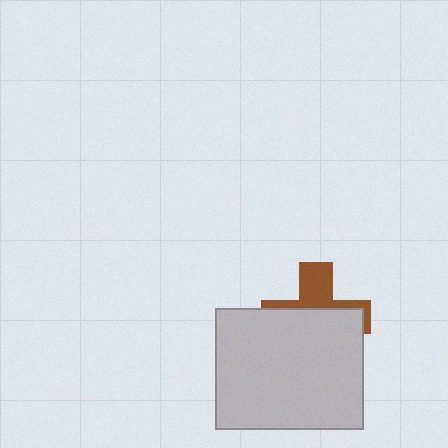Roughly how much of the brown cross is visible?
A small part of it is visible (roughly 38%).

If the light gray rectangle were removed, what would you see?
You would see the complete brown cross.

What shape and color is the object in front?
The object in front is a light gray rectangle.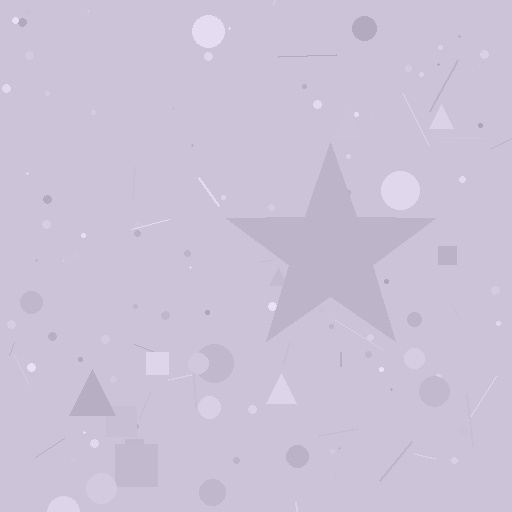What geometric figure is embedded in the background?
A star is embedded in the background.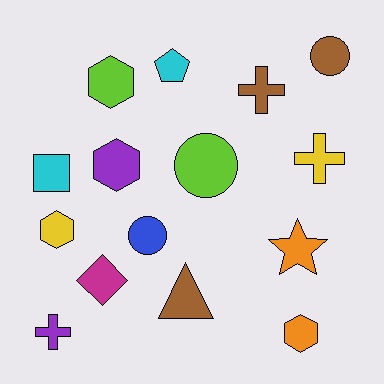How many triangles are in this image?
There is 1 triangle.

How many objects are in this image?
There are 15 objects.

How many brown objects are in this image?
There are 3 brown objects.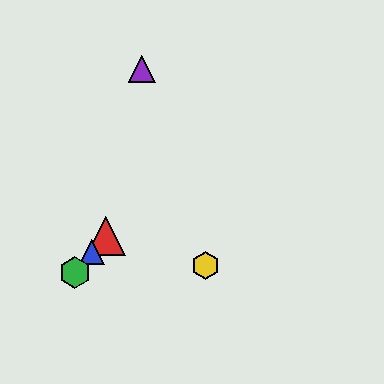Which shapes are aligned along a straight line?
The red triangle, the blue triangle, the green hexagon are aligned along a straight line.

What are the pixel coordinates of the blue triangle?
The blue triangle is at (92, 252).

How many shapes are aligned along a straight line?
3 shapes (the red triangle, the blue triangle, the green hexagon) are aligned along a straight line.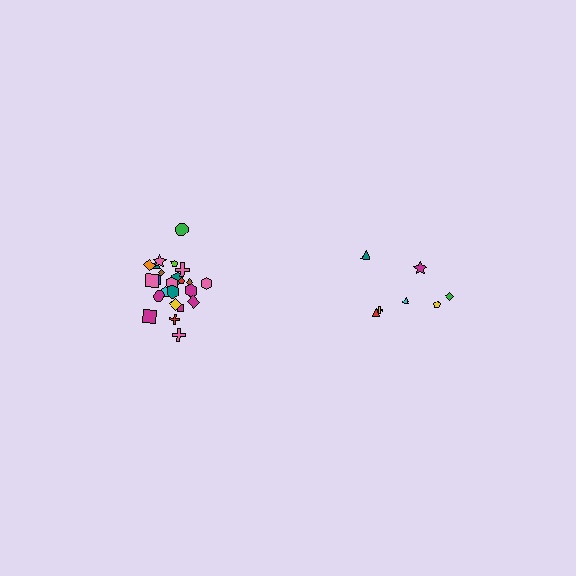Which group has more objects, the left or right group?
The left group.